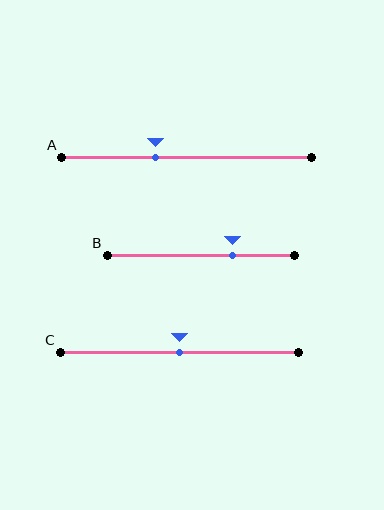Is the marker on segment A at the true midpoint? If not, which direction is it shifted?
No, the marker on segment A is shifted to the left by about 12% of the segment length.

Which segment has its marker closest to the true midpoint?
Segment C has its marker closest to the true midpoint.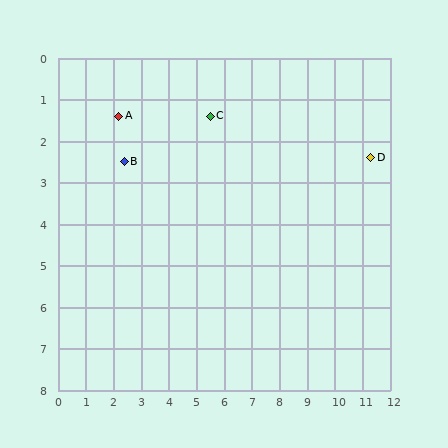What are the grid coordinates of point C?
Point C is at approximately (5.5, 1.4).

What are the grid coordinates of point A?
Point A is at approximately (2.2, 1.4).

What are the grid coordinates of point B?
Point B is at approximately (2.4, 2.5).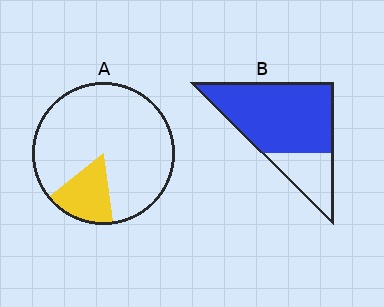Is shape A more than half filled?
No.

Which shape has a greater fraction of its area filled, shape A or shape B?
Shape B.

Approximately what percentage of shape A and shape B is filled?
A is approximately 15% and B is approximately 75%.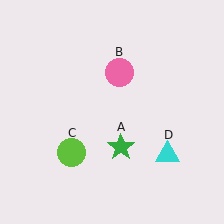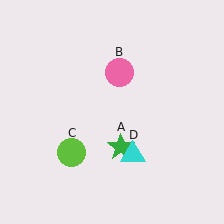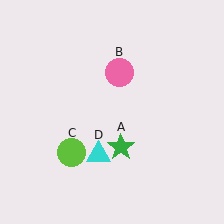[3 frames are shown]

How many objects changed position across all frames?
1 object changed position: cyan triangle (object D).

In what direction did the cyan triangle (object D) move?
The cyan triangle (object D) moved left.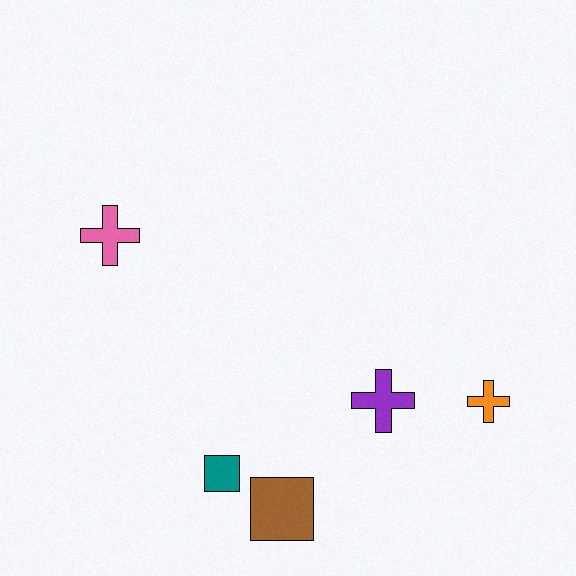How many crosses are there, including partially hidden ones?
There are 3 crosses.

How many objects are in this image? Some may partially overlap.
There are 5 objects.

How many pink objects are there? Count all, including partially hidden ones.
There is 1 pink object.